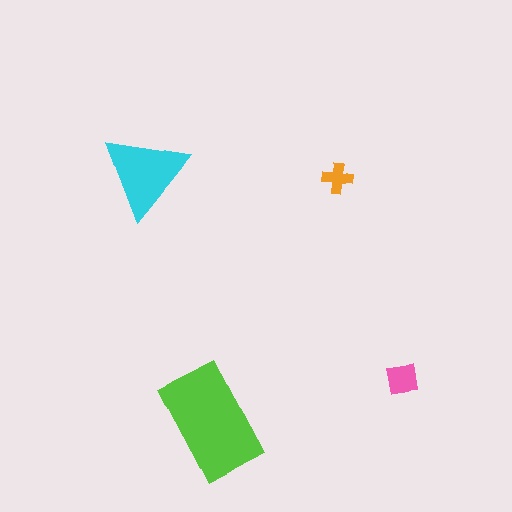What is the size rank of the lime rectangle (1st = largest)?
1st.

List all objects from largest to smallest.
The lime rectangle, the cyan triangle, the pink square, the orange cross.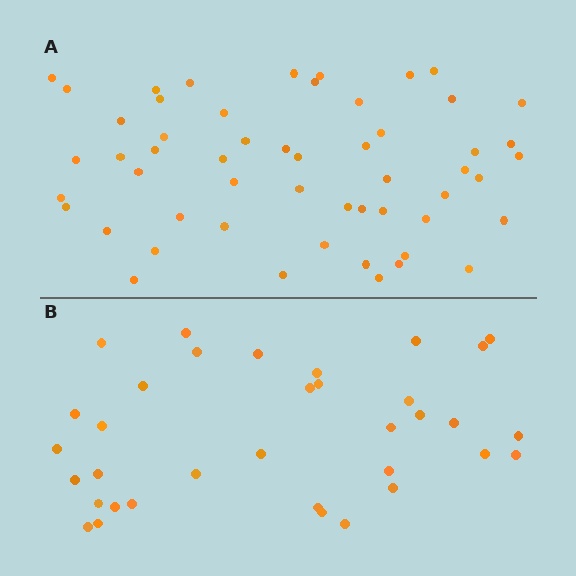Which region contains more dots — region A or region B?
Region A (the top region) has more dots.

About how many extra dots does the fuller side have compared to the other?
Region A has approximately 20 more dots than region B.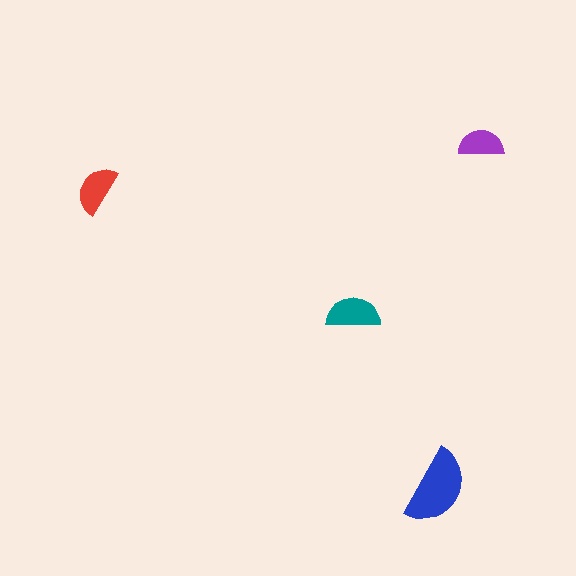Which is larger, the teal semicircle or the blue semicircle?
The blue one.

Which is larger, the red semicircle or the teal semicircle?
The teal one.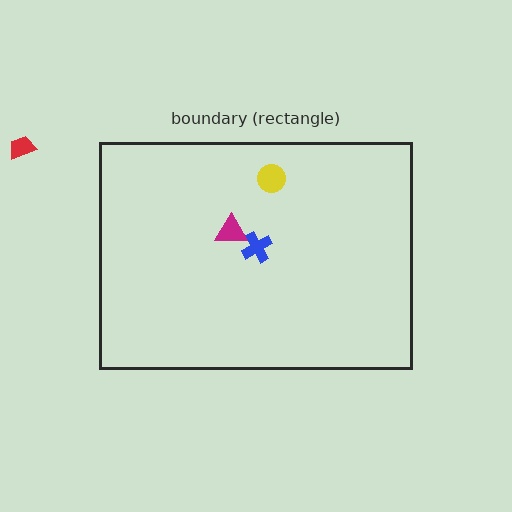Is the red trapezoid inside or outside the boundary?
Outside.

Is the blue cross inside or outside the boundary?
Inside.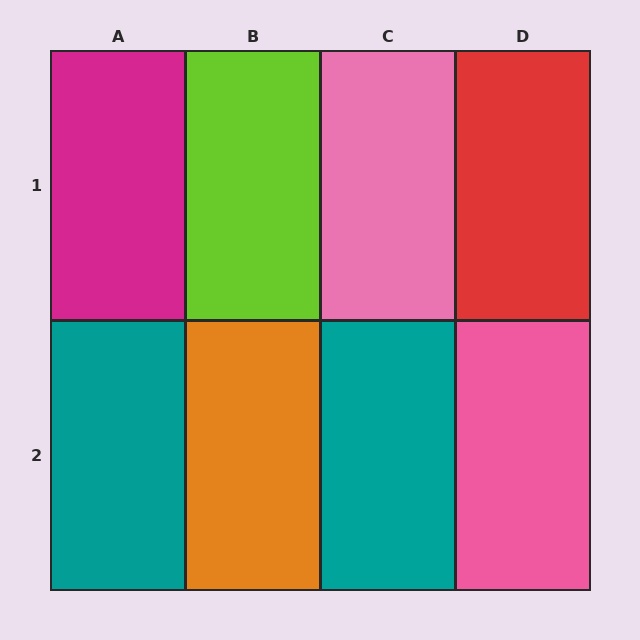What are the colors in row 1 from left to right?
Magenta, lime, pink, red.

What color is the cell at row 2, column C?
Teal.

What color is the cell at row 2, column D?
Pink.